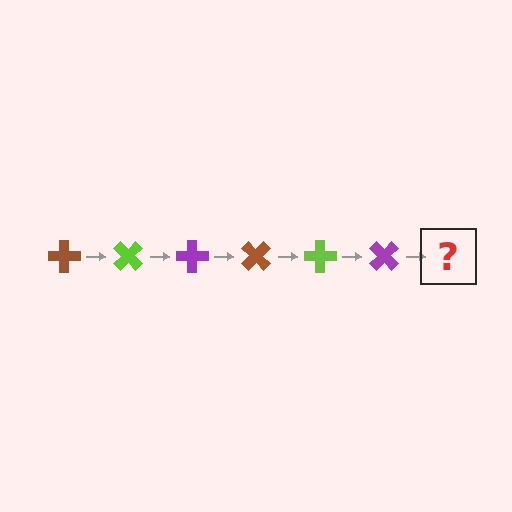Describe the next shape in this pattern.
It should be a brown cross, rotated 270 degrees from the start.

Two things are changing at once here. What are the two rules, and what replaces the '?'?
The two rules are that it rotates 45 degrees each step and the color cycles through brown, lime, and purple. The '?' should be a brown cross, rotated 270 degrees from the start.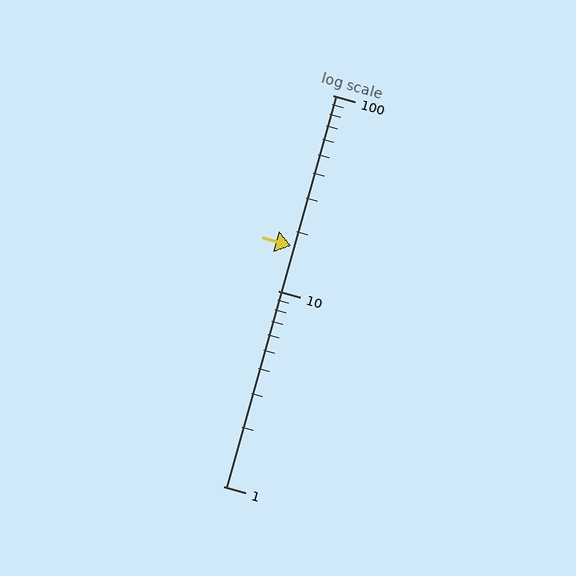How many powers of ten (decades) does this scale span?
The scale spans 2 decades, from 1 to 100.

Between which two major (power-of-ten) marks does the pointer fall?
The pointer is between 10 and 100.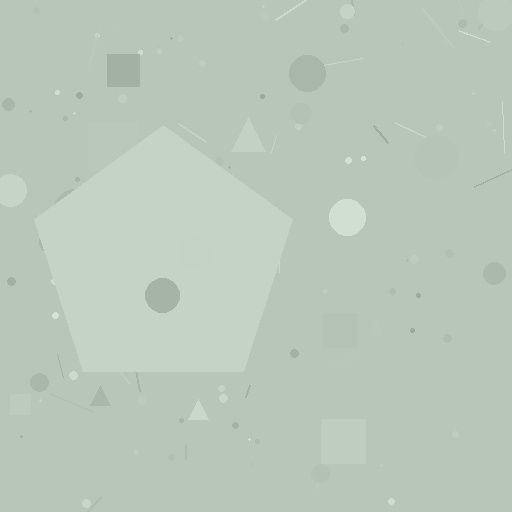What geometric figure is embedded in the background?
A pentagon is embedded in the background.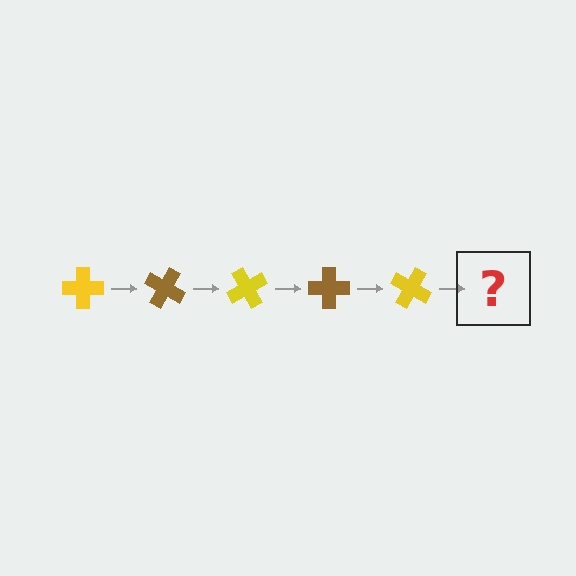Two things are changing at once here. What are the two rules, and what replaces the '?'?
The two rules are that it rotates 30 degrees each step and the color cycles through yellow and brown. The '?' should be a brown cross, rotated 150 degrees from the start.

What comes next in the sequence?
The next element should be a brown cross, rotated 150 degrees from the start.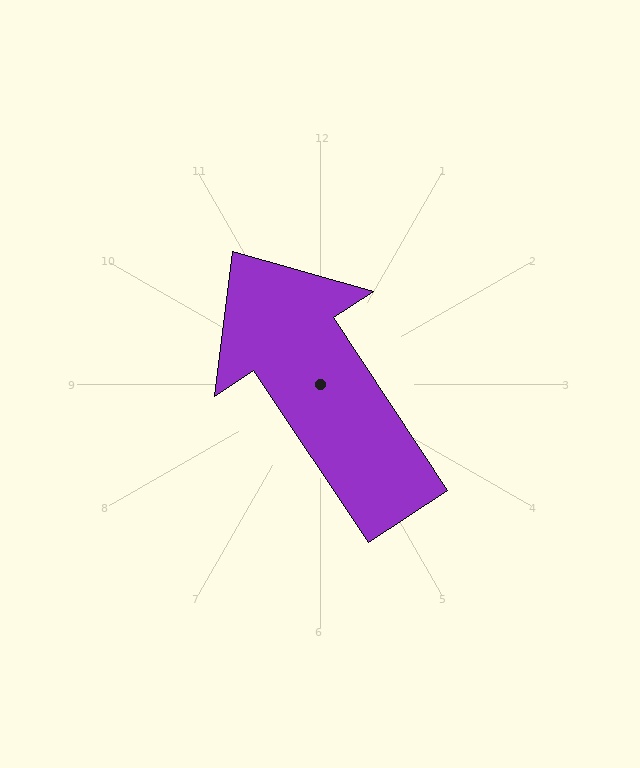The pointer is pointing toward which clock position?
Roughly 11 o'clock.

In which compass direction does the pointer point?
Northwest.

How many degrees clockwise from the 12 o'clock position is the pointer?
Approximately 326 degrees.